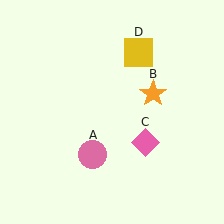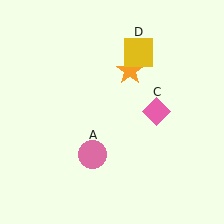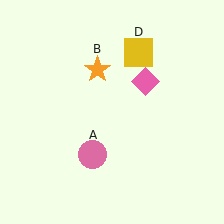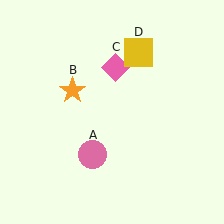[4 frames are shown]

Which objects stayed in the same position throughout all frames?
Pink circle (object A) and yellow square (object D) remained stationary.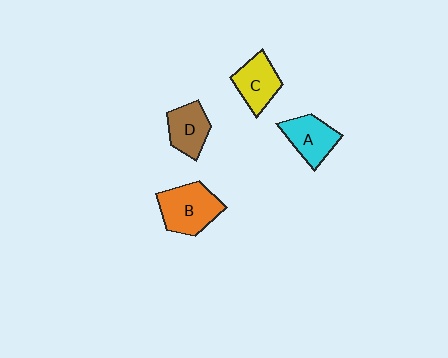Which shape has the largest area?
Shape B (orange).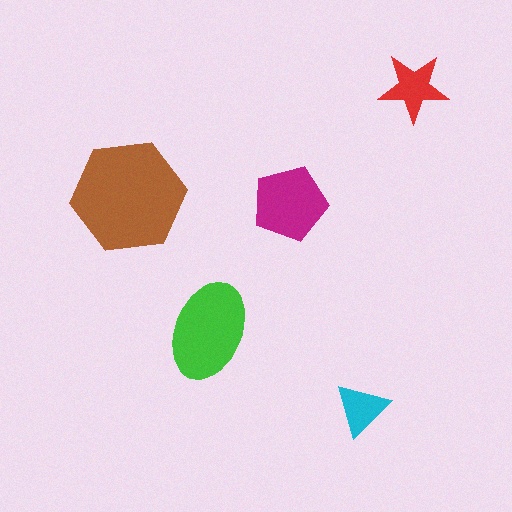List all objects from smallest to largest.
The cyan triangle, the red star, the magenta pentagon, the green ellipse, the brown hexagon.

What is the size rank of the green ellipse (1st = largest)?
2nd.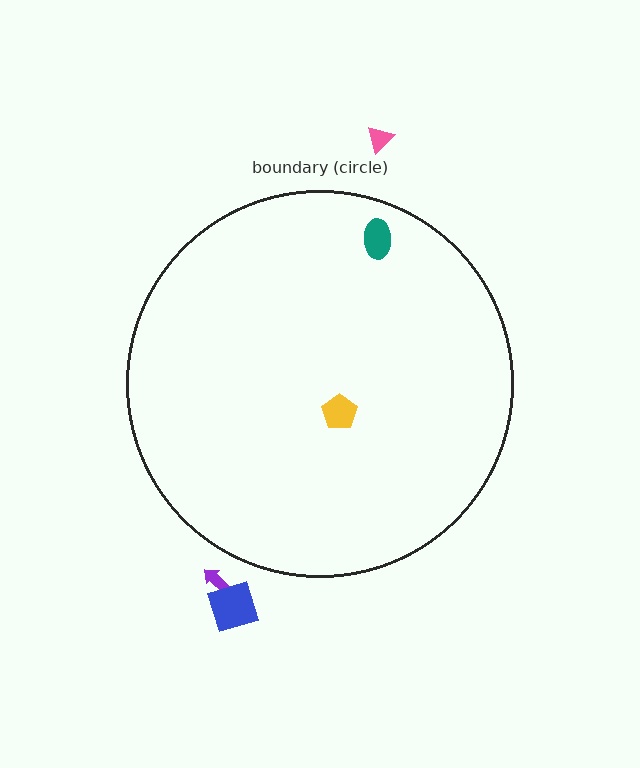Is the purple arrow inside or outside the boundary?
Outside.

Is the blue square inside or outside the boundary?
Outside.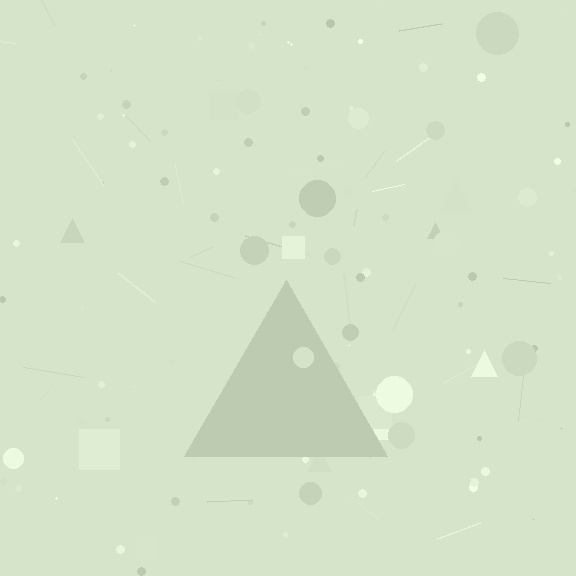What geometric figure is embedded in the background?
A triangle is embedded in the background.